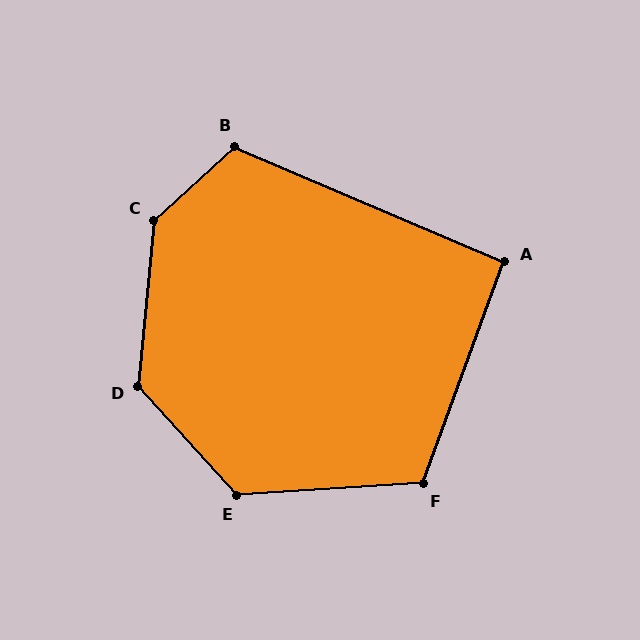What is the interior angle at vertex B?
Approximately 114 degrees (obtuse).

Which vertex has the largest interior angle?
C, at approximately 138 degrees.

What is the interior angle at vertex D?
Approximately 132 degrees (obtuse).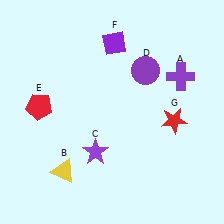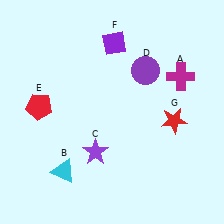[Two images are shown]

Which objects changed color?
A changed from purple to magenta. B changed from yellow to cyan.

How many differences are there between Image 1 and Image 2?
There are 2 differences between the two images.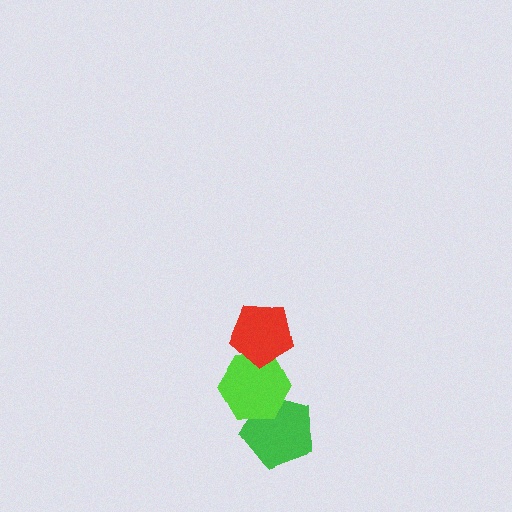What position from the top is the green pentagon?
The green pentagon is 3rd from the top.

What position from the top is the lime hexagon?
The lime hexagon is 2nd from the top.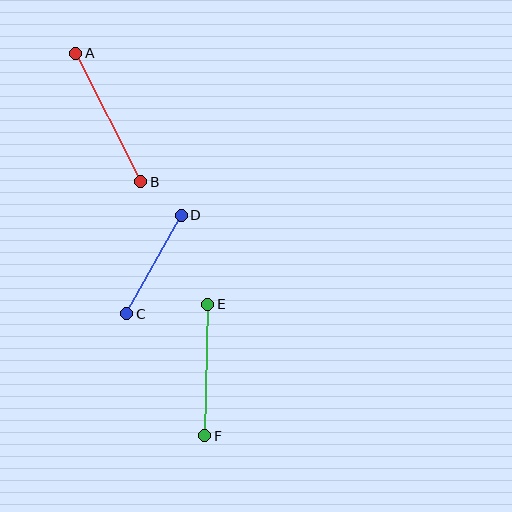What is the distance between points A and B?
The distance is approximately 144 pixels.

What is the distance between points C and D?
The distance is approximately 113 pixels.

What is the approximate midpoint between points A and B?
The midpoint is at approximately (108, 118) pixels.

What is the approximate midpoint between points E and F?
The midpoint is at approximately (206, 370) pixels.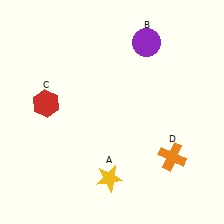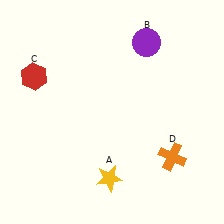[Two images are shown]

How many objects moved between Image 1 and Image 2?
1 object moved between the two images.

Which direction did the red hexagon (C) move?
The red hexagon (C) moved up.